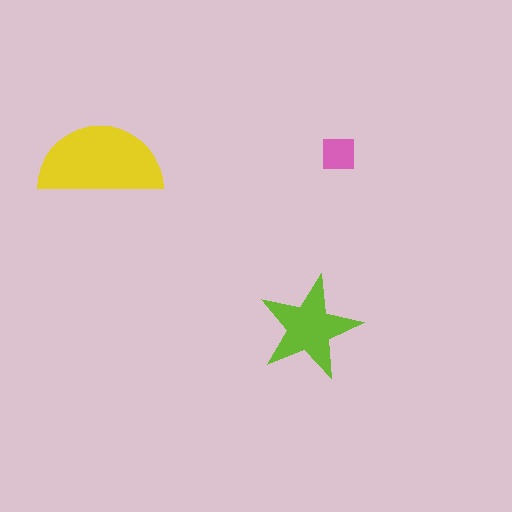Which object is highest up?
The pink square is topmost.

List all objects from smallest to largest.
The pink square, the lime star, the yellow semicircle.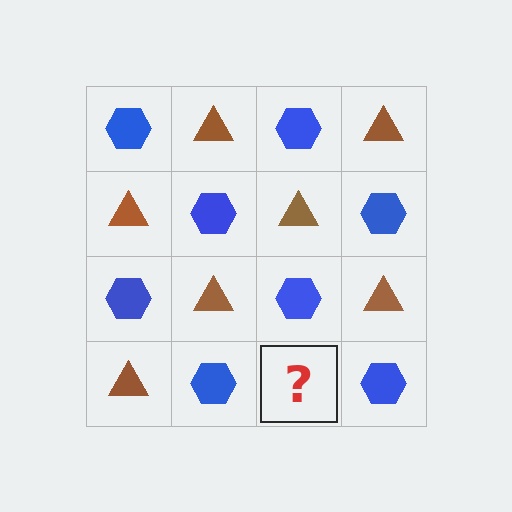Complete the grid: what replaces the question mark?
The question mark should be replaced with a brown triangle.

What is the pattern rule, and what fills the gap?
The rule is that it alternates blue hexagon and brown triangle in a checkerboard pattern. The gap should be filled with a brown triangle.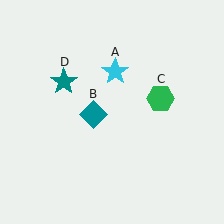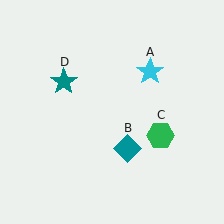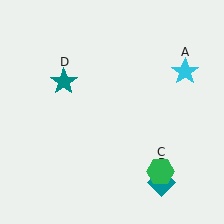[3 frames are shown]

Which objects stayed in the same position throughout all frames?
Teal star (object D) remained stationary.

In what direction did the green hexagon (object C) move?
The green hexagon (object C) moved down.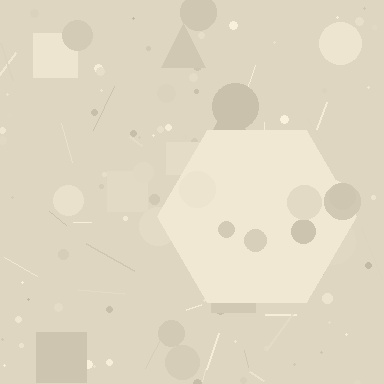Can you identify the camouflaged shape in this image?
The camouflaged shape is a hexagon.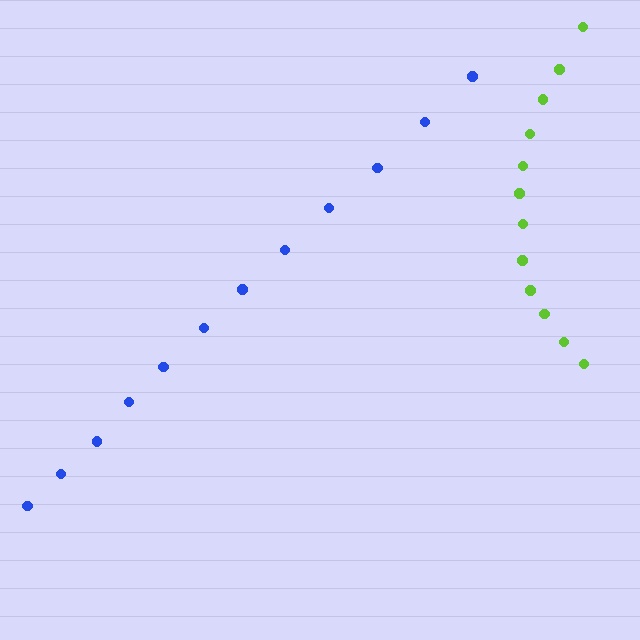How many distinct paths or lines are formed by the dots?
There are 2 distinct paths.